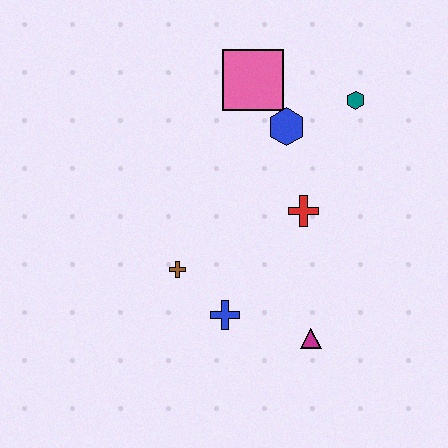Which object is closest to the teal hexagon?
The blue hexagon is closest to the teal hexagon.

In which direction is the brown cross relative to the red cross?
The brown cross is to the left of the red cross.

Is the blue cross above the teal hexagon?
No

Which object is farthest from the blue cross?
The teal hexagon is farthest from the blue cross.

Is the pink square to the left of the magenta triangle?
Yes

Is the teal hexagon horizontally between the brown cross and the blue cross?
No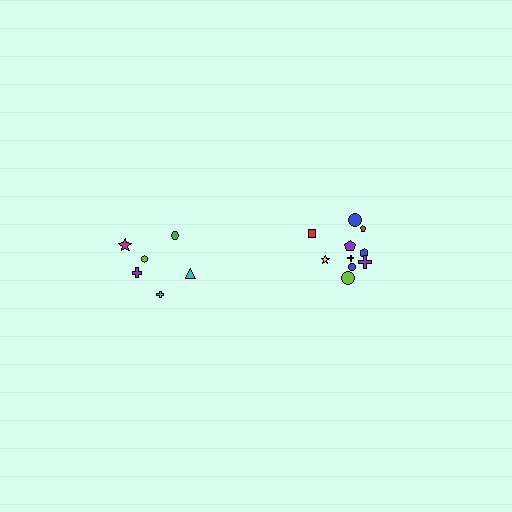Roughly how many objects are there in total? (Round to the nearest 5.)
Roughly 15 objects in total.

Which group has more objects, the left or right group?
The right group.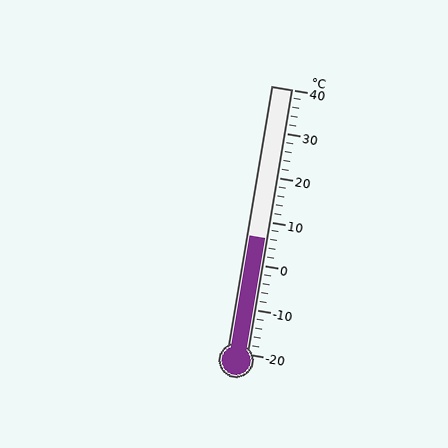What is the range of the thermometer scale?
The thermometer scale ranges from -20°C to 40°C.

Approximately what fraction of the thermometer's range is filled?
The thermometer is filled to approximately 45% of its range.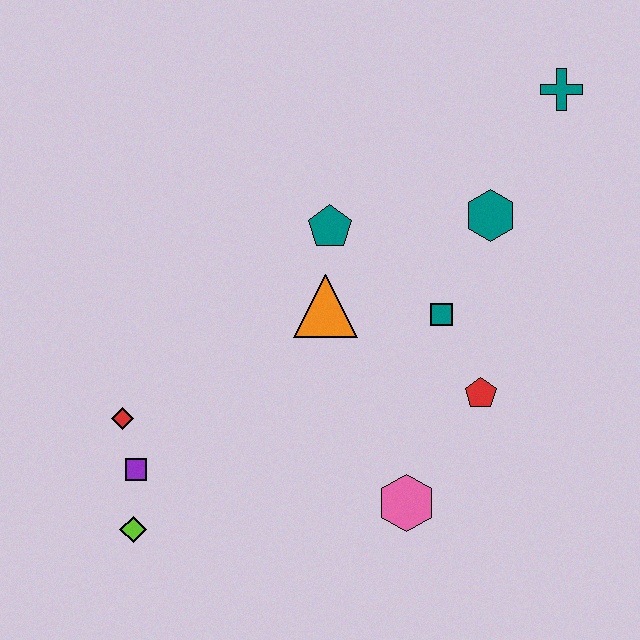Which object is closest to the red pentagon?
The teal square is closest to the red pentagon.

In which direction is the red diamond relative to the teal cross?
The red diamond is to the left of the teal cross.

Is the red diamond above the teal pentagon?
No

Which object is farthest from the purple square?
The teal cross is farthest from the purple square.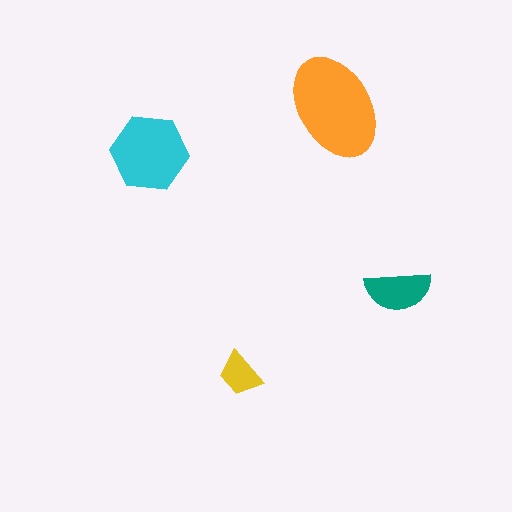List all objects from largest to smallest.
The orange ellipse, the cyan hexagon, the teal semicircle, the yellow trapezoid.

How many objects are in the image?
There are 4 objects in the image.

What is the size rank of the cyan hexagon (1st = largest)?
2nd.